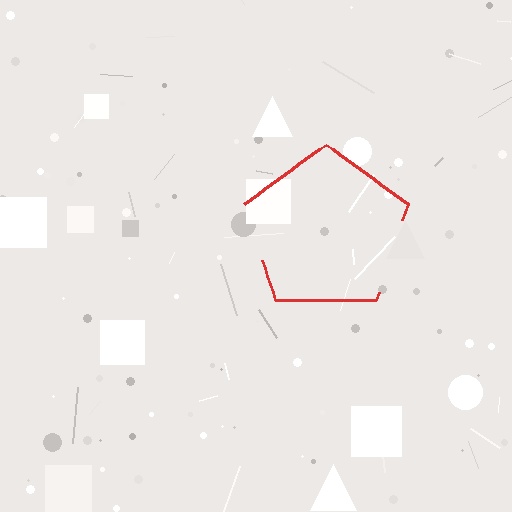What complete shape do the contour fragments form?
The contour fragments form a pentagon.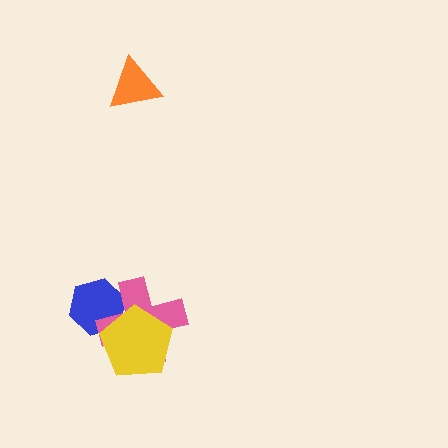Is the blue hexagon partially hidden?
Yes, it is partially covered by another shape.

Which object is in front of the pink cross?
The yellow pentagon is in front of the pink cross.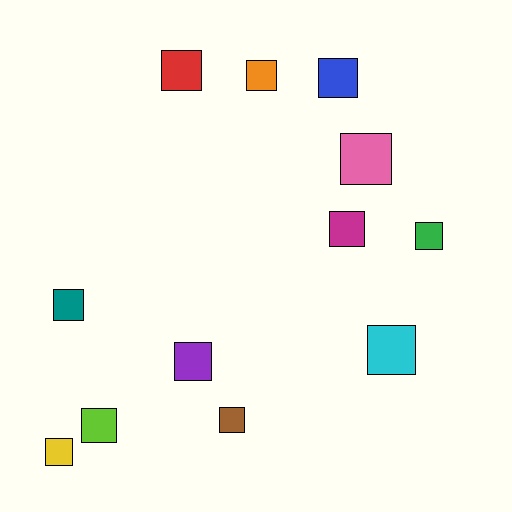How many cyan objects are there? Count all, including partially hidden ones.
There is 1 cyan object.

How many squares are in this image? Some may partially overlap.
There are 12 squares.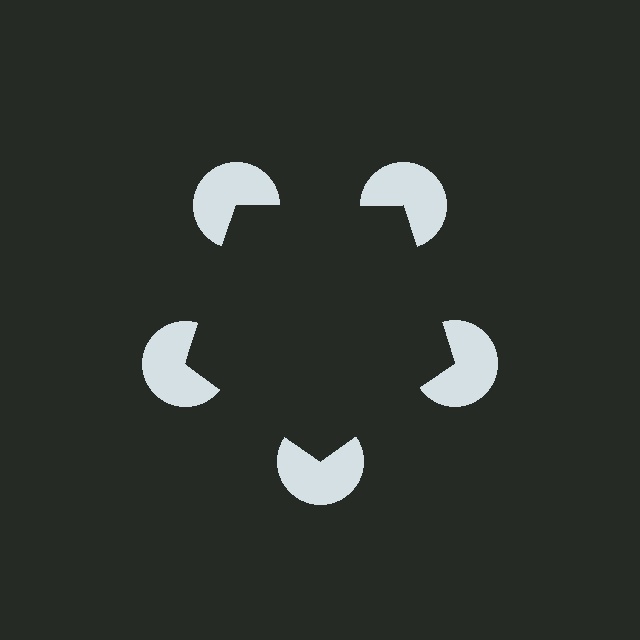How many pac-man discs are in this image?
There are 5 — one at each vertex of the illusory pentagon.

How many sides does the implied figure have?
5 sides.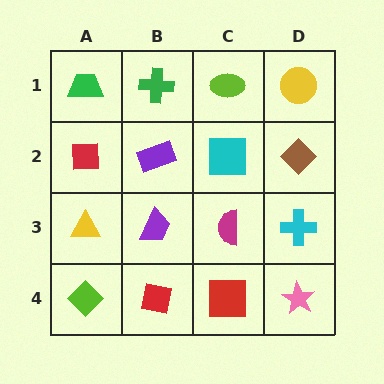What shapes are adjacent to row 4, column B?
A purple trapezoid (row 3, column B), a lime diamond (row 4, column A), a red square (row 4, column C).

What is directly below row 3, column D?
A pink star.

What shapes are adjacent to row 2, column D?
A yellow circle (row 1, column D), a cyan cross (row 3, column D), a cyan square (row 2, column C).